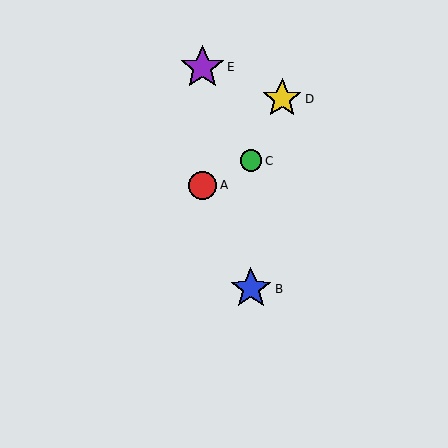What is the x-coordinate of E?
Object E is at x≈202.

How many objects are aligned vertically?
2 objects (B, C) are aligned vertically.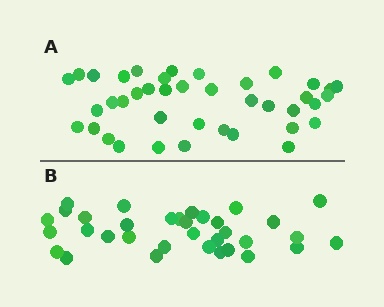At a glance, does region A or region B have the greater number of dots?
Region A (the top region) has more dots.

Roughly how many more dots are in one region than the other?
Region A has about 6 more dots than region B.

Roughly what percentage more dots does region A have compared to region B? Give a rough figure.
About 20% more.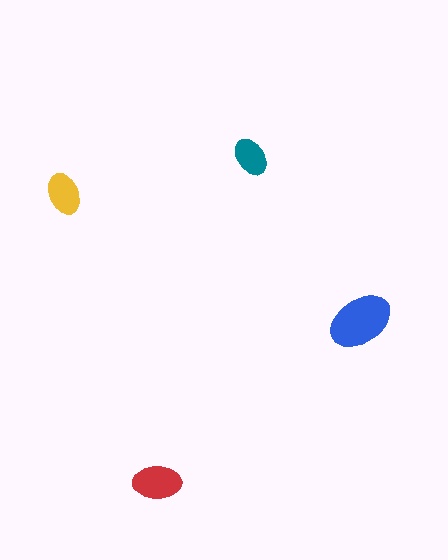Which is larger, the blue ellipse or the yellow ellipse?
The blue one.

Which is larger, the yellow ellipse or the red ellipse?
The red one.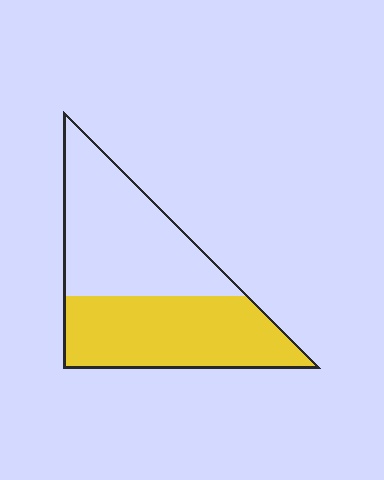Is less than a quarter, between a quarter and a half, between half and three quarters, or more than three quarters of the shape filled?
Between a quarter and a half.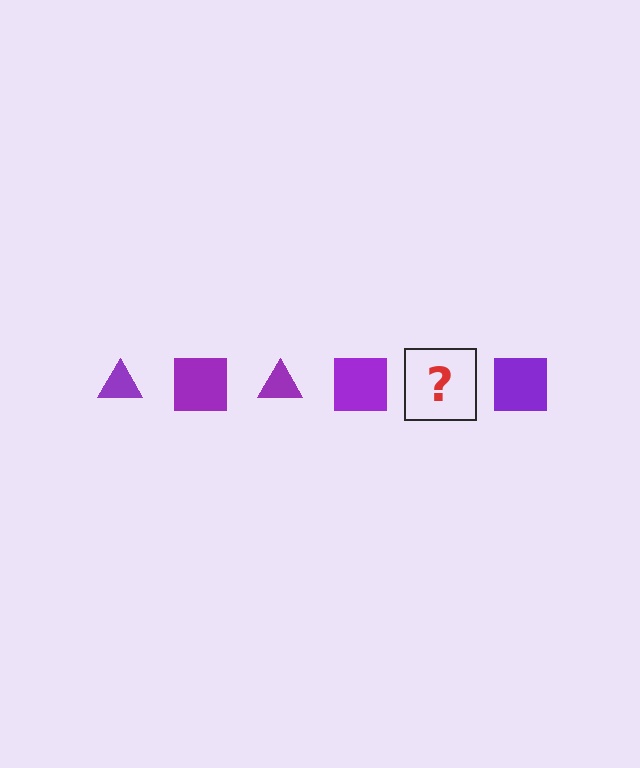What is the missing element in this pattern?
The missing element is a purple triangle.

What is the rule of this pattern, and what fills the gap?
The rule is that the pattern cycles through triangle, square shapes in purple. The gap should be filled with a purple triangle.